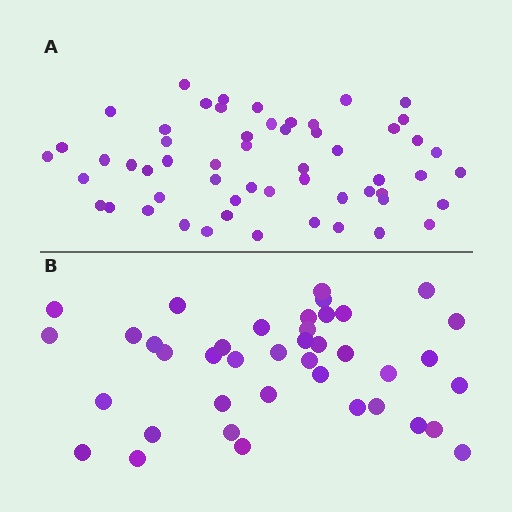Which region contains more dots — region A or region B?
Region A (the top region) has more dots.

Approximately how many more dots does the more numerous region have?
Region A has approximately 15 more dots than region B.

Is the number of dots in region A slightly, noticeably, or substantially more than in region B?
Region A has noticeably more, but not dramatically so. The ratio is roughly 1.4 to 1.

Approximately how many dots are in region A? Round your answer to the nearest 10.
About 60 dots. (The exact count is 56, which rounds to 60.)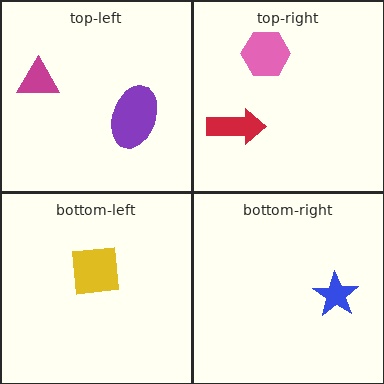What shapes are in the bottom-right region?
The blue star.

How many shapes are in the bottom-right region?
1.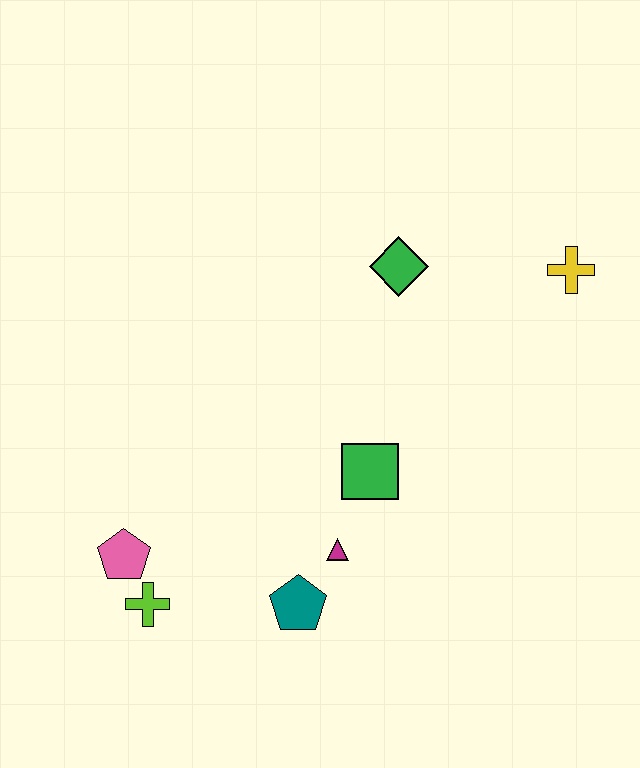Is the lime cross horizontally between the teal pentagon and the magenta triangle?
No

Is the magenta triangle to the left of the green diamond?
Yes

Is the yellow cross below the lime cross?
No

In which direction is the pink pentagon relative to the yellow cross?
The pink pentagon is to the left of the yellow cross.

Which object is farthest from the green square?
The yellow cross is farthest from the green square.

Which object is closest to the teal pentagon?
The magenta triangle is closest to the teal pentagon.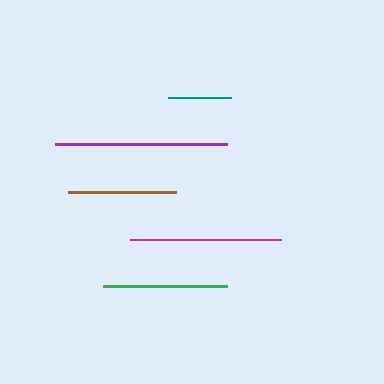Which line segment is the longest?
The purple line is the longest at approximately 172 pixels.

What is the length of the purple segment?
The purple segment is approximately 172 pixels long.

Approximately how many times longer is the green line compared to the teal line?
The green line is approximately 2.0 times the length of the teal line.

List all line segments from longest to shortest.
From longest to shortest: purple, magenta, green, brown, teal.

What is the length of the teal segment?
The teal segment is approximately 64 pixels long.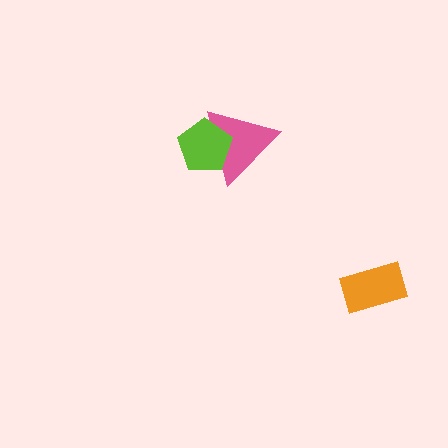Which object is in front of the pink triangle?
The lime pentagon is in front of the pink triangle.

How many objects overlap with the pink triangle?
1 object overlaps with the pink triangle.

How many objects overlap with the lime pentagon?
1 object overlaps with the lime pentagon.